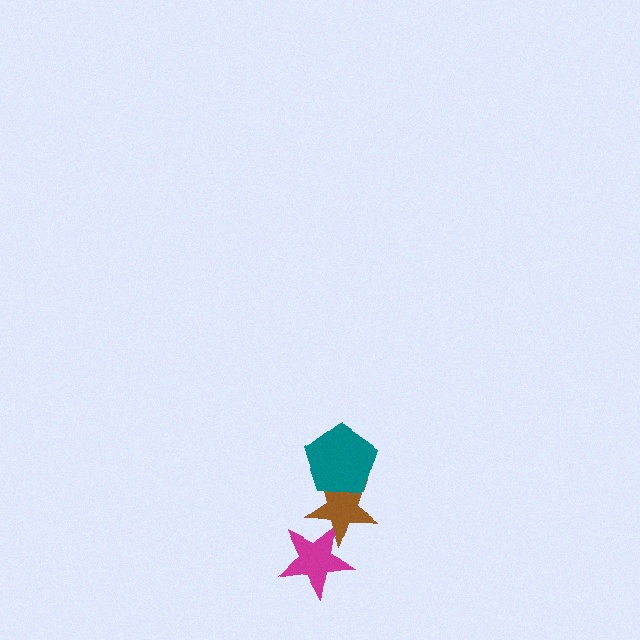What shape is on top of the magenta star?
The brown star is on top of the magenta star.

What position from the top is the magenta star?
The magenta star is 3rd from the top.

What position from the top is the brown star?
The brown star is 2nd from the top.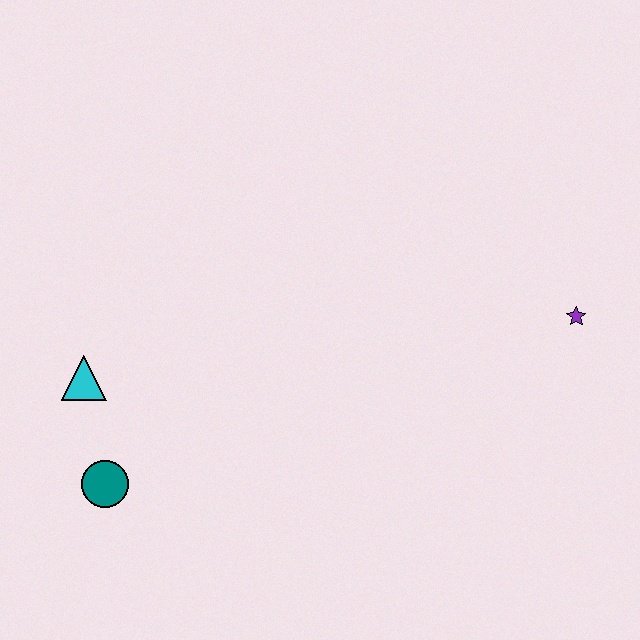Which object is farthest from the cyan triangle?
The purple star is farthest from the cyan triangle.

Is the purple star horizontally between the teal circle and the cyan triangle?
No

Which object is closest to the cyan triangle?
The teal circle is closest to the cyan triangle.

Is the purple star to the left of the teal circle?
No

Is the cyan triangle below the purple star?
Yes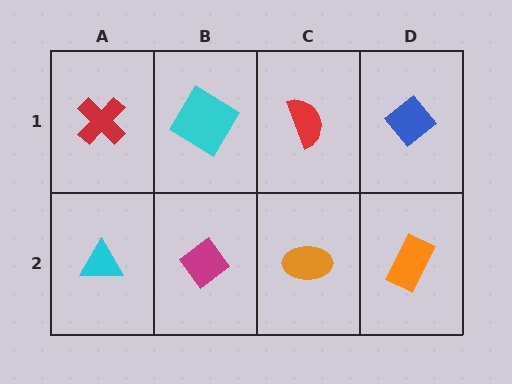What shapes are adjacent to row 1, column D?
An orange rectangle (row 2, column D), a red semicircle (row 1, column C).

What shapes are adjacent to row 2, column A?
A red cross (row 1, column A), a magenta diamond (row 2, column B).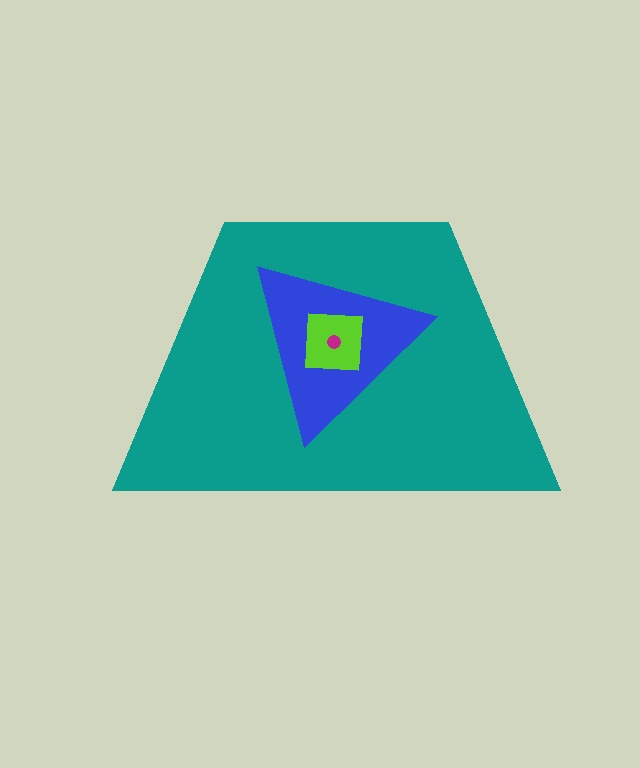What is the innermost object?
The magenta circle.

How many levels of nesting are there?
4.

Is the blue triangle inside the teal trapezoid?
Yes.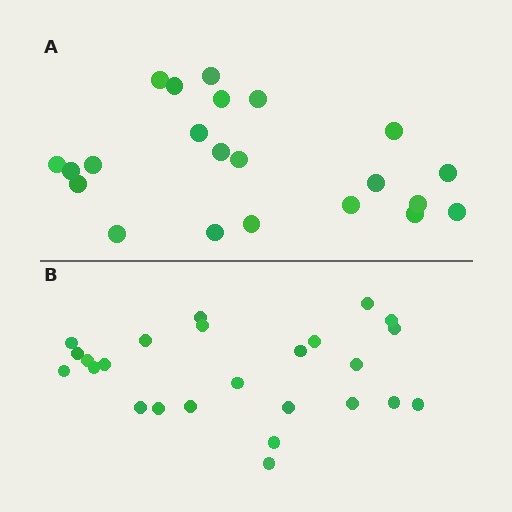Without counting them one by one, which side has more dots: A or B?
Region B (the bottom region) has more dots.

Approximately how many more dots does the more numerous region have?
Region B has just a few more — roughly 2 or 3 more dots than region A.